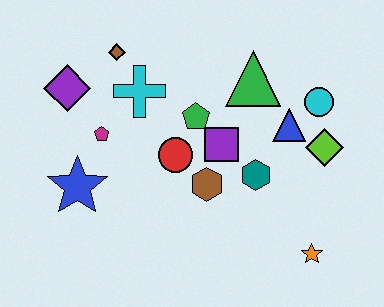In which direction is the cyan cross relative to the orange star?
The cyan cross is to the left of the orange star.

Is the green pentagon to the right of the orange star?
No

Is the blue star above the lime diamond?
No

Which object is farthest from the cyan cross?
The orange star is farthest from the cyan cross.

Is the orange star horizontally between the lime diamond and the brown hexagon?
Yes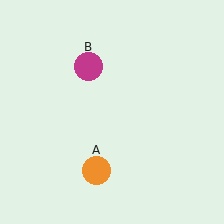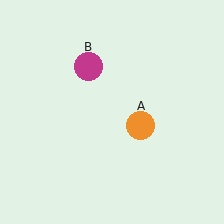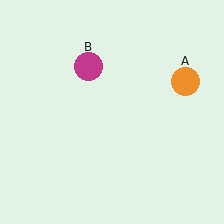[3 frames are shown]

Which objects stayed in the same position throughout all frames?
Magenta circle (object B) remained stationary.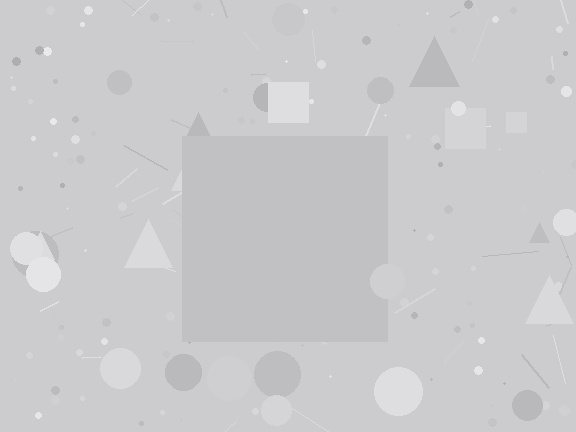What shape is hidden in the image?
A square is hidden in the image.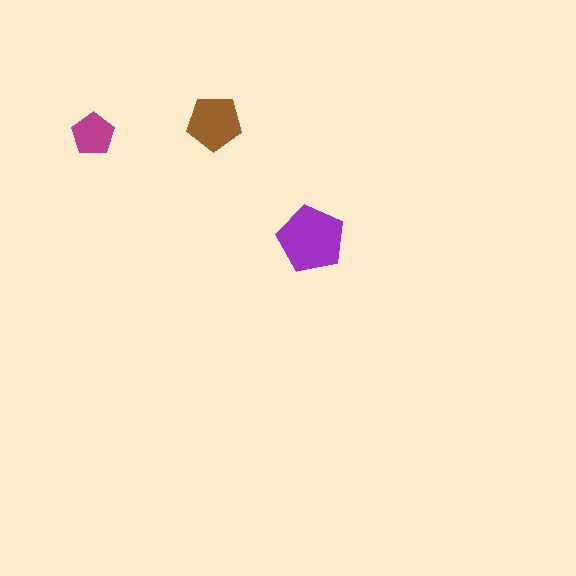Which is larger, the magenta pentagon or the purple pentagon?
The purple one.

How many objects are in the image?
There are 3 objects in the image.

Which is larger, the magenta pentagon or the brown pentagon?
The brown one.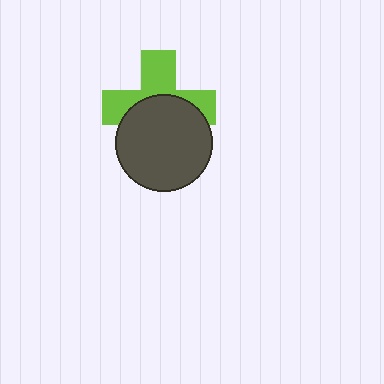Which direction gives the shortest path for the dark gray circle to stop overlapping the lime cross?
Moving down gives the shortest separation.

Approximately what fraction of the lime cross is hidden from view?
Roughly 50% of the lime cross is hidden behind the dark gray circle.